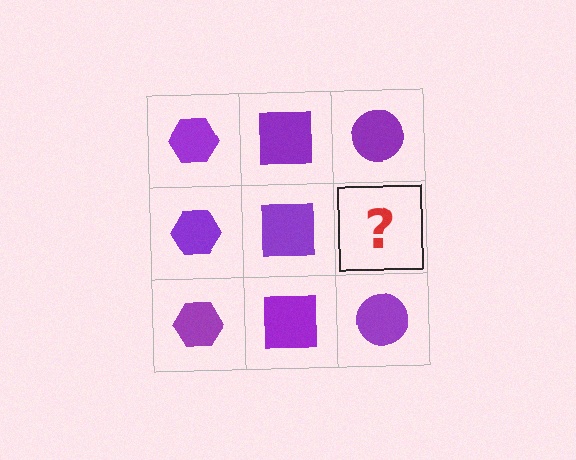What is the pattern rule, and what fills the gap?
The rule is that each column has a consistent shape. The gap should be filled with a purple circle.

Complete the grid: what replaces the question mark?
The question mark should be replaced with a purple circle.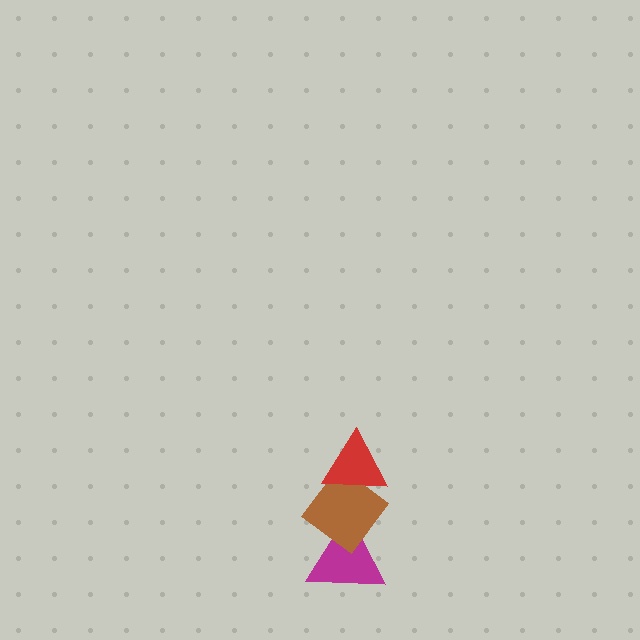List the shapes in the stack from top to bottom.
From top to bottom: the red triangle, the brown diamond, the magenta triangle.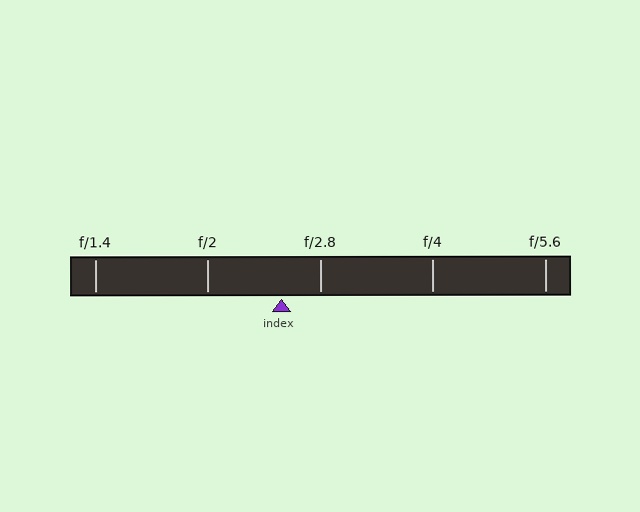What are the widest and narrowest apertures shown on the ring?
The widest aperture shown is f/1.4 and the narrowest is f/5.6.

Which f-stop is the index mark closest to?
The index mark is closest to f/2.8.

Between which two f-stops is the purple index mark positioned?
The index mark is between f/2 and f/2.8.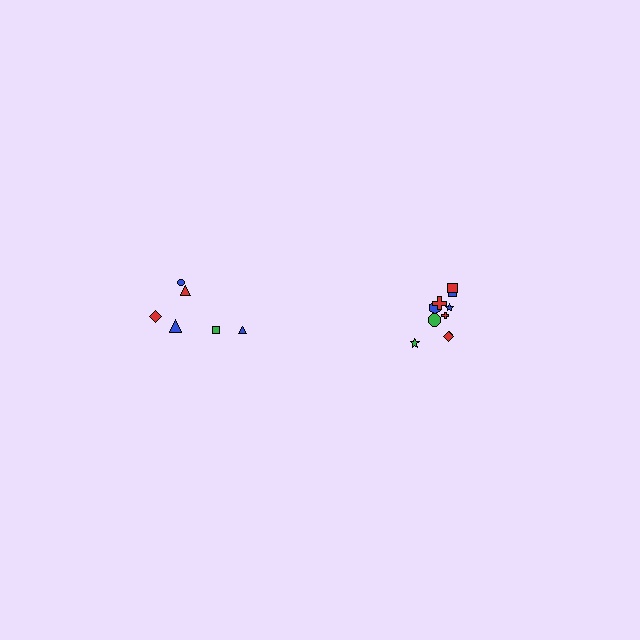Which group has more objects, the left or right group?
The right group.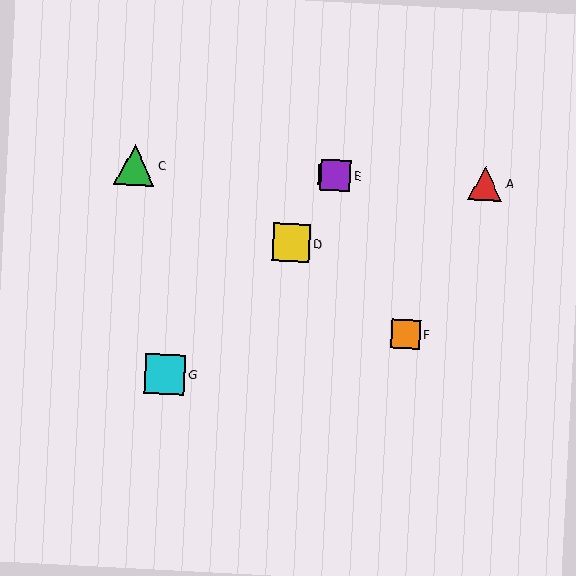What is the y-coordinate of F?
Object F is at y≈334.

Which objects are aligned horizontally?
Objects A, B, C, E are aligned horizontally.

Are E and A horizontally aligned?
Yes, both are at y≈176.